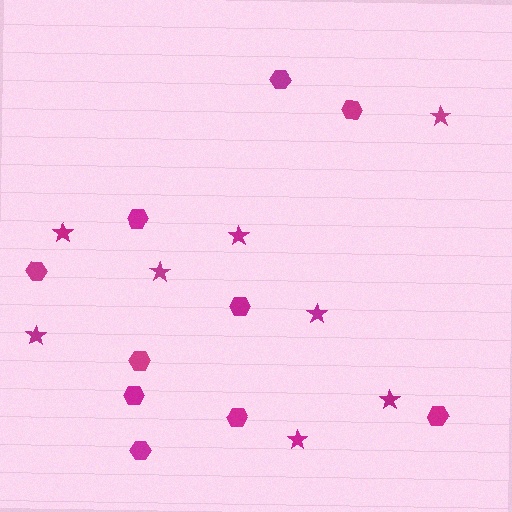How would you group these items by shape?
There are 2 groups: one group of hexagons (10) and one group of stars (8).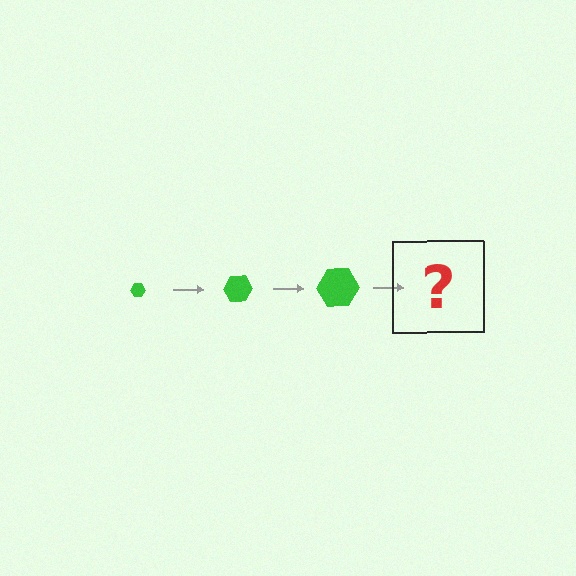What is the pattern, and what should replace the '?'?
The pattern is that the hexagon gets progressively larger each step. The '?' should be a green hexagon, larger than the previous one.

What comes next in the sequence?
The next element should be a green hexagon, larger than the previous one.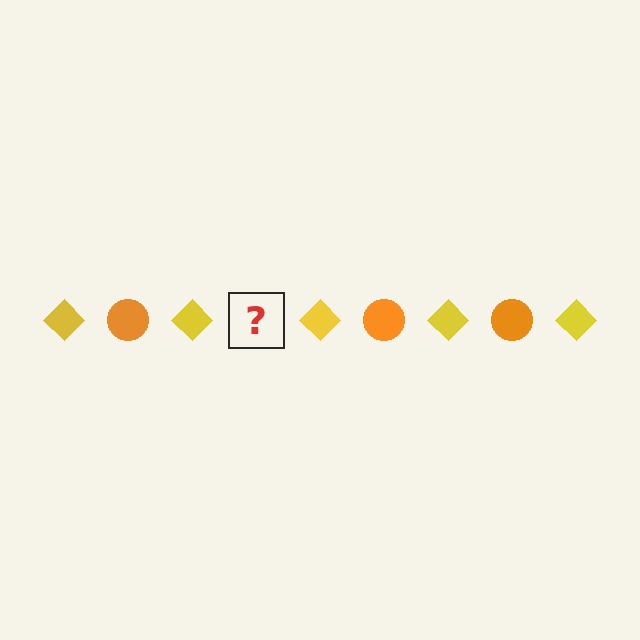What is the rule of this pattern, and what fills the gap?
The rule is that the pattern alternates between yellow diamond and orange circle. The gap should be filled with an orange circle.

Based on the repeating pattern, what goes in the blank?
The blank should be an orange circle.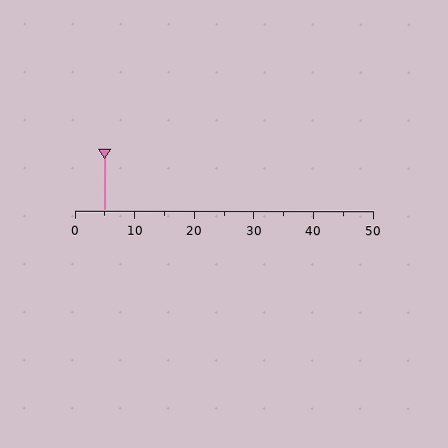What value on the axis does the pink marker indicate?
The marker indicates approximately 5.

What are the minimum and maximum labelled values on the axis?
The axis runs from 0 to 50.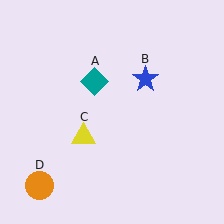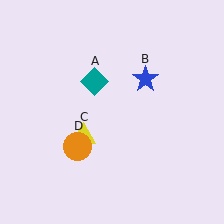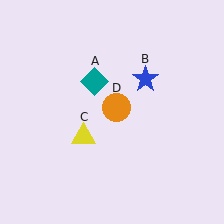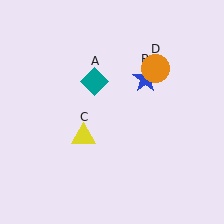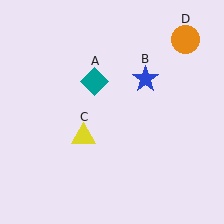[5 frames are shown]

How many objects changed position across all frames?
1 object changed position: orange circle (object D).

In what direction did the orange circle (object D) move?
The orange circle (object D) moved up and to the right.